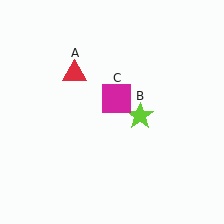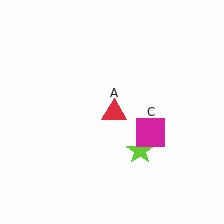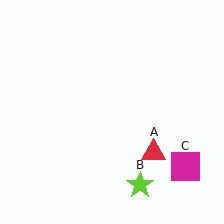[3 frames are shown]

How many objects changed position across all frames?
3 objects changed position: red triangle (object A), lime star (object B), magenta square (object C).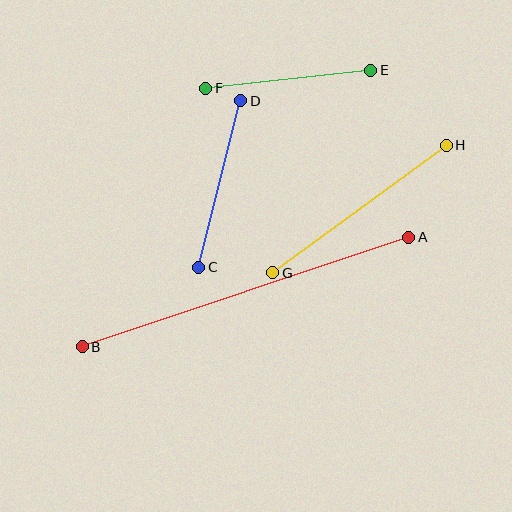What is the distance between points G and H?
The distance is approximately 216 pixels.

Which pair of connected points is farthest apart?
Points A and B are farthest apart.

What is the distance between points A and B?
The distance is approximately 345 pixels.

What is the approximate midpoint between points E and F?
The midpoint is at approximately (288, 79) pixels.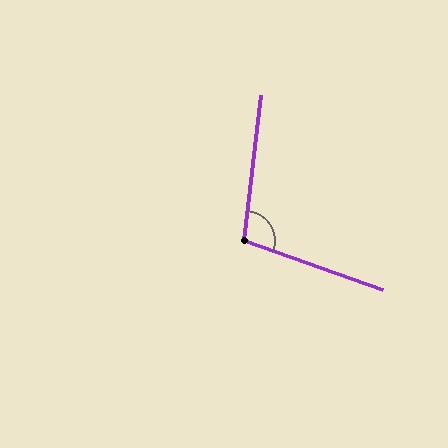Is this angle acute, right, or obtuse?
It is obtuse.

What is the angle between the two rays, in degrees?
Approximately 103 degrees.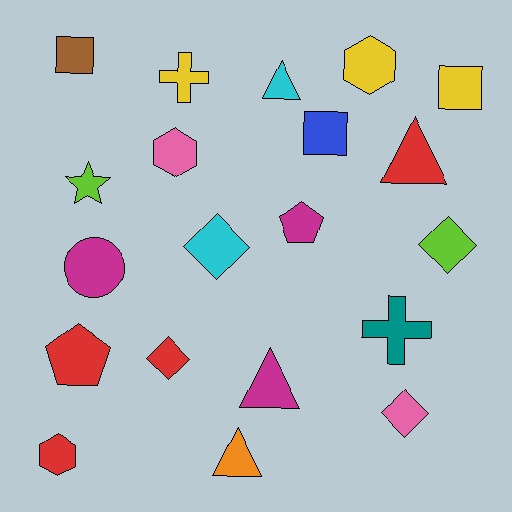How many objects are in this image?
There are 20 objects.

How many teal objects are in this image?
There is 1 teal object.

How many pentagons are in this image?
There are 2 pentagons.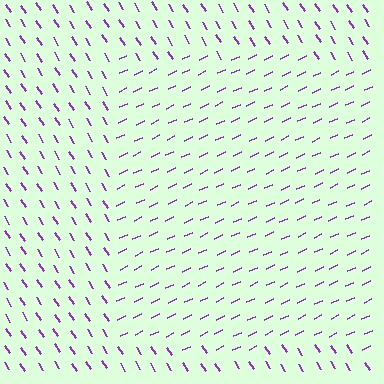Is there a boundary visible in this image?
Yes, there is a texture boundary formed by a change in line orientation.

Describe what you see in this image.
The image is filled with small purple line segments. A rectangle region in the image has lines oriented differently from the surrounding lines, creating a visible texture boundary.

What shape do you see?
I see a rectangle.